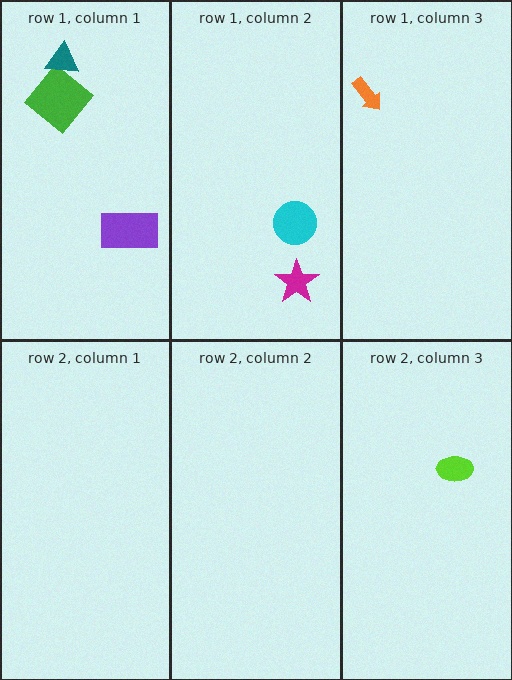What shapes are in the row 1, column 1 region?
The green diamond, the purple rectangle, the teal triangle.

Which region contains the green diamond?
The row 1, column 1 region.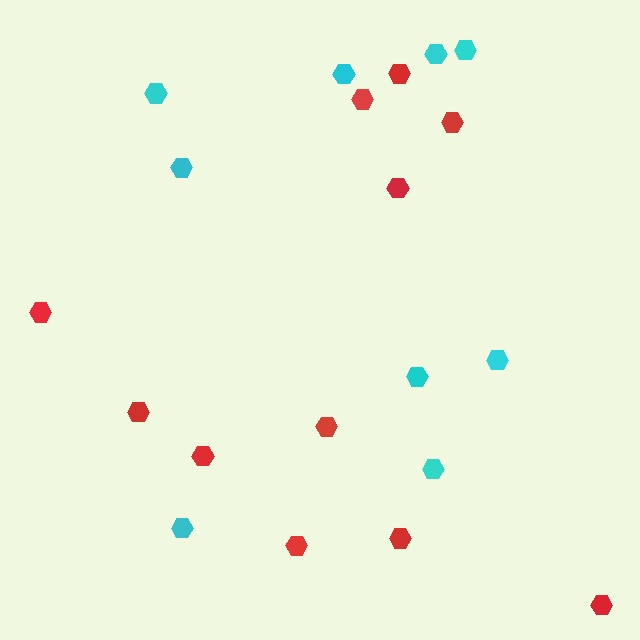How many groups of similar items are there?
There are 2 groups: one group of red hexagons (11) and one group of cyan hexagons (9).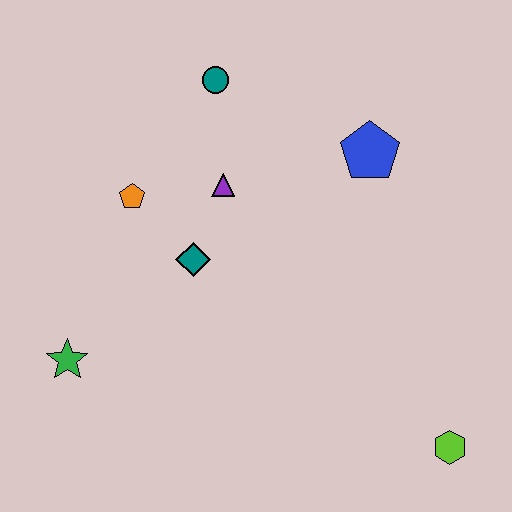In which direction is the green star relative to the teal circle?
The green star is below the teal circle.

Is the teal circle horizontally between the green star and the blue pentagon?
Yes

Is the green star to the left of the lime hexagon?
Yes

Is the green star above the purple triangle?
No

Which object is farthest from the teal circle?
The lime hexagon is farthest from the teal circle.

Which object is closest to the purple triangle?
The teal diamond is closest to the purple triangle.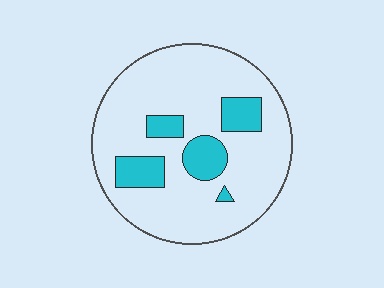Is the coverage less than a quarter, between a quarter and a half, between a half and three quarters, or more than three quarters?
Less than a quarter.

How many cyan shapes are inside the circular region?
5.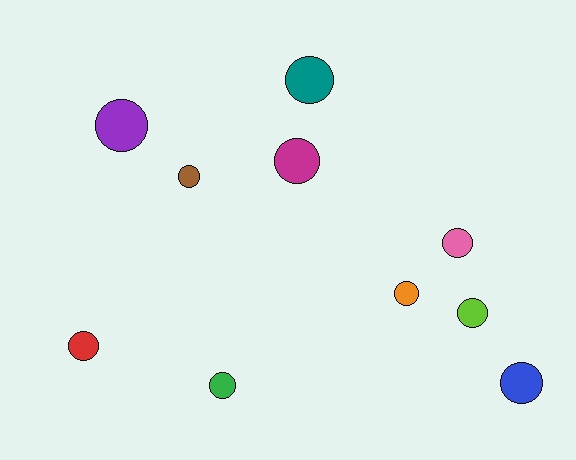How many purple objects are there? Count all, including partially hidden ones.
There is 1 purple object.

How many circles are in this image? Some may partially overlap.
There are 10 circles.